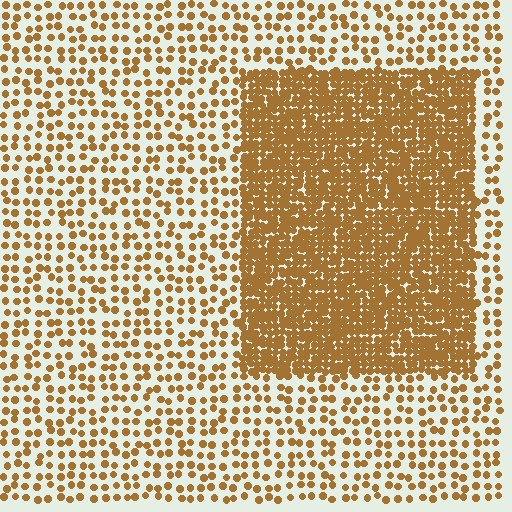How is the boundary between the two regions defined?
The boundary is defined by a change in element density (approximately 3.0x ratio). All elements are the same color, size, and shape.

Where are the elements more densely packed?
The elements are more densely packed inside the rectangle boundary.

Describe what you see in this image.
The image contains small brown elements arranged at two different densities. A rectangle-shaped region is visible where the elements are more densely packed than the surrounding area.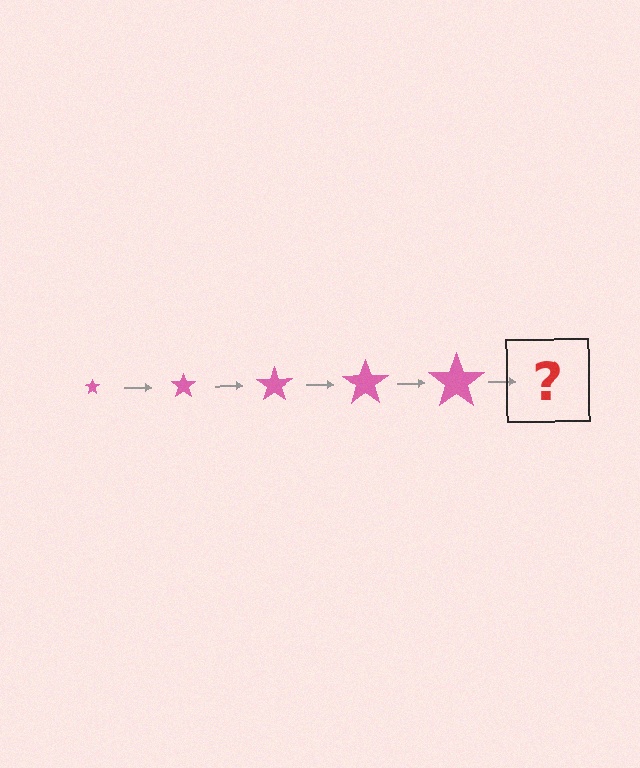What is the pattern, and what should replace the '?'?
The pattern is that the star gets progressively larger each step. The '?' should be a pink star, larger than the previous one.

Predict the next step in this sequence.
The next step is a pink star, larger than the previous one.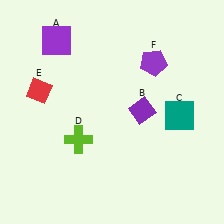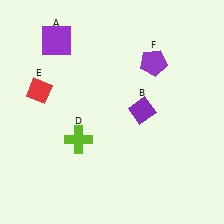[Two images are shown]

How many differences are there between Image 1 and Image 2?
There is 1 difference between the two images.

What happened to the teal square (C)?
The teal square (C) was removed in Image 2. It was in the bottom-right area of Image 1.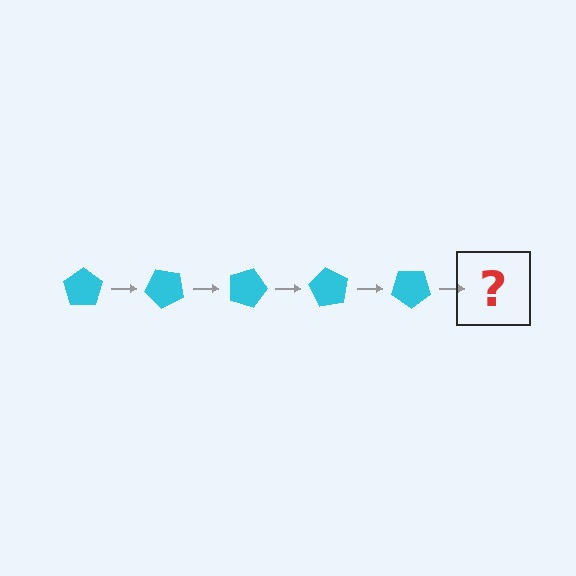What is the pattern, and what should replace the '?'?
The pattern is that the pentagon rotates 45 degrees each step. The '?' should be a cyan pentagon rotated 225 degrees.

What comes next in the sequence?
The next element should be a cyan pentagon rotated 225 degrees.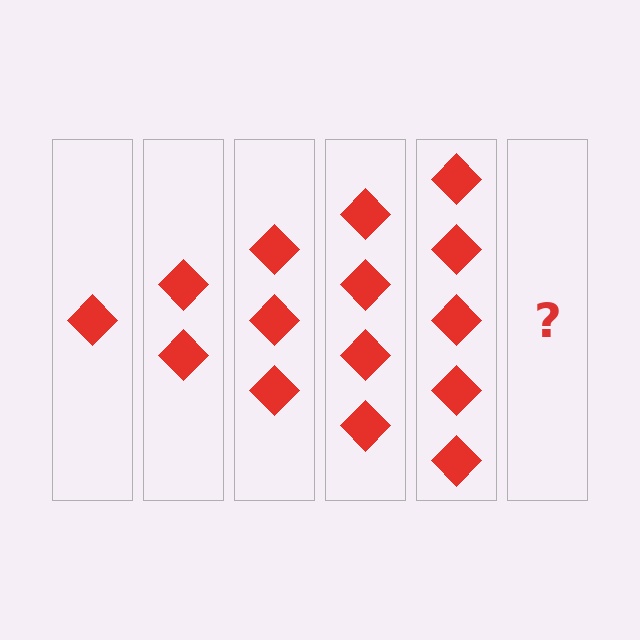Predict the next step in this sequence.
The next step is 6 diamonds.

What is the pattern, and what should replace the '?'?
The pattern is that each step adds one more diamond. The '?' should be 6 diamonds.